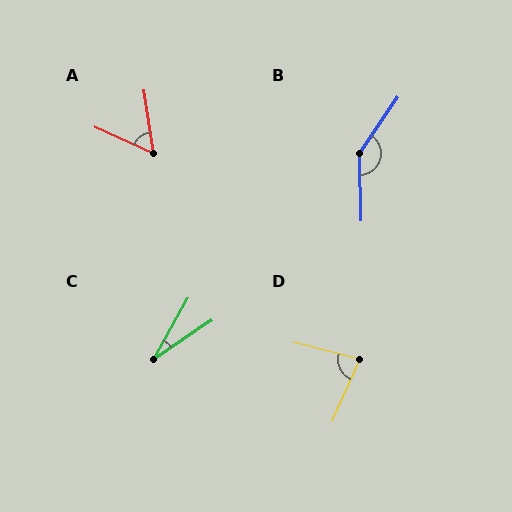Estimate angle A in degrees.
Approximately 58 degrees.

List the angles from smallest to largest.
C (27°), A (58°), D (80°), B (144°).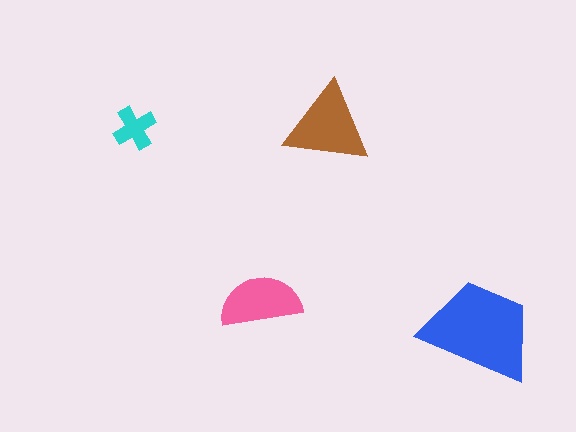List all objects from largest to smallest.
The blue trapezoid, the brown triangle, the pink semicircle, the cyan cross.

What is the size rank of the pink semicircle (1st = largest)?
3rd.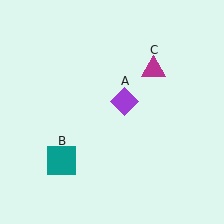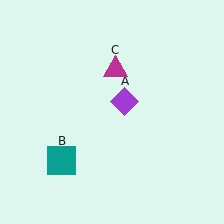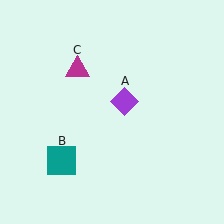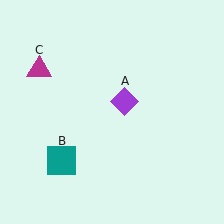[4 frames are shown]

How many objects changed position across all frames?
1 object changed position: magenta triangle (object C).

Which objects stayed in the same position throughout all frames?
Purple diamond (object A) and teal square (object B) remained stationary.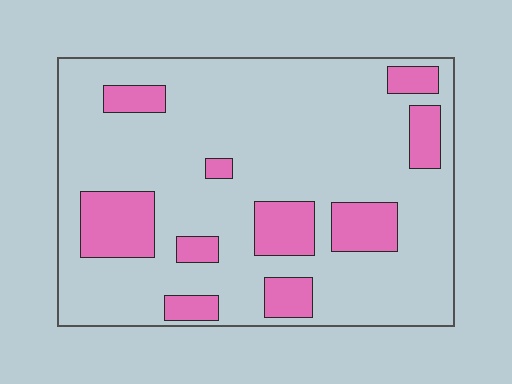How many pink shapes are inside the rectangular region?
10.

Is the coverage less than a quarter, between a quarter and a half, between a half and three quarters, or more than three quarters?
Less than a quarter.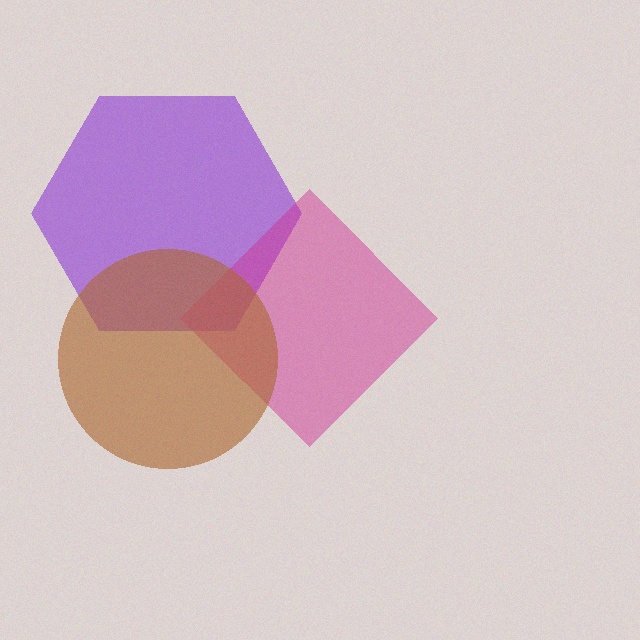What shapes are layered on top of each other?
The layered shapes are: a purple hexagon, a magenta diamond, a brown circle.